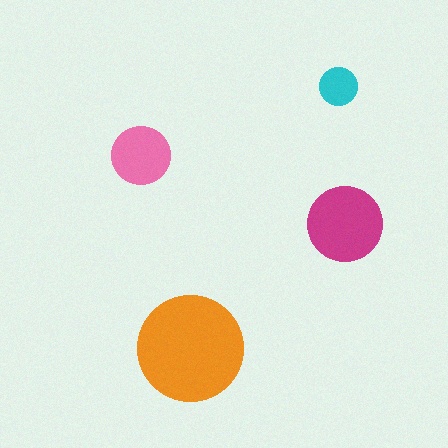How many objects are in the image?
There are 4 objects in the image.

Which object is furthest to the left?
The pink circle is leftmost.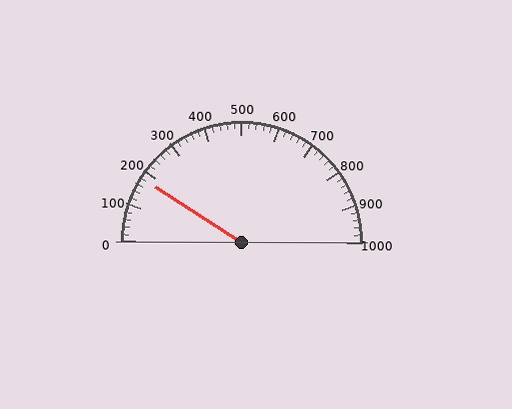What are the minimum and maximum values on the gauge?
The gauge ranges from 0 to 1000.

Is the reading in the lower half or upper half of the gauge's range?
The reading is in the lower half of the range (0 to 1000).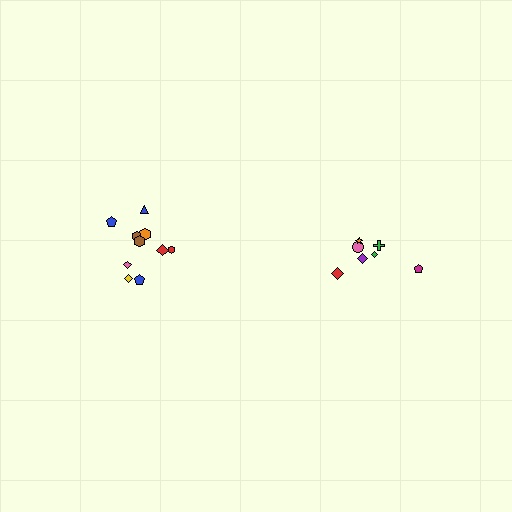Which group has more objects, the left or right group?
The left group.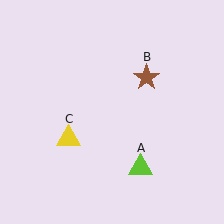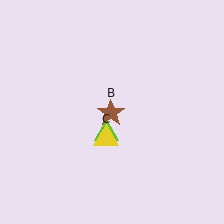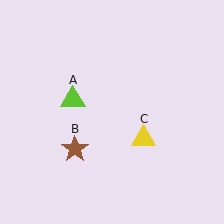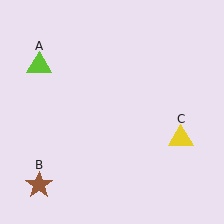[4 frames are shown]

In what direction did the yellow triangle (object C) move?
The yellow triangle (object C) moved right.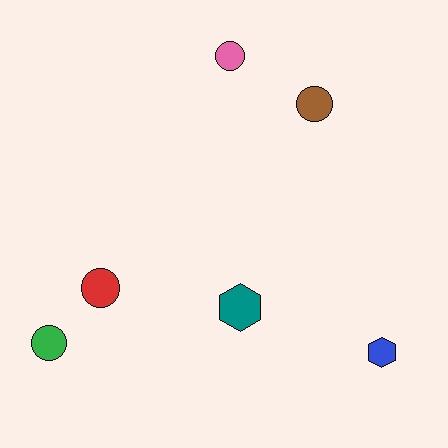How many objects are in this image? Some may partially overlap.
There are 6 objects.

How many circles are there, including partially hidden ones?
There are 4 circles.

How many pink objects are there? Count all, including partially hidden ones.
There is 1 pink object.